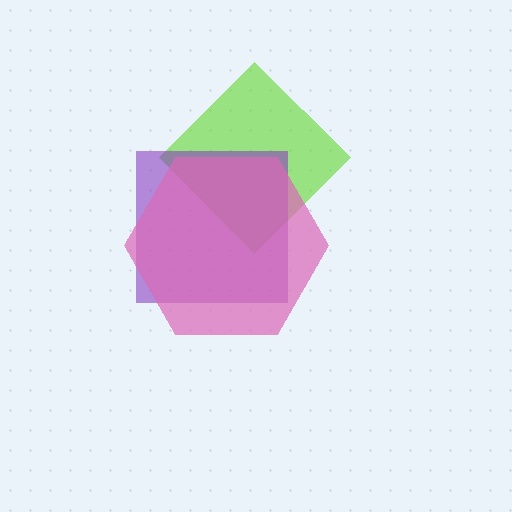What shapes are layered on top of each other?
The layered shapes are: a lime diamond, a purple square, a pink hexagon.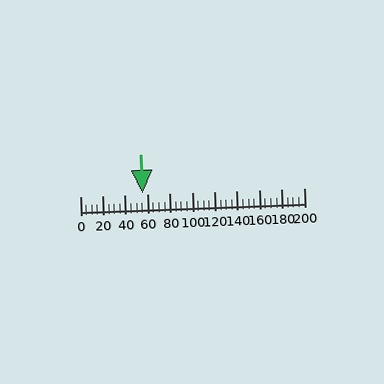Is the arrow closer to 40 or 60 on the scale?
The arrow is closer to 60.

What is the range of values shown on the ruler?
The ruler shows values from 0 to 200.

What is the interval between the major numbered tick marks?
The major tick marks are spaced 20 units apart.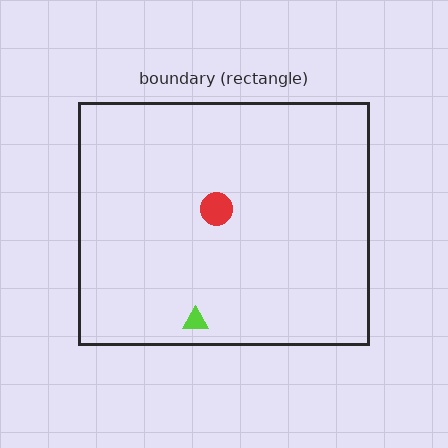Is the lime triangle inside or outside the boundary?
Inside.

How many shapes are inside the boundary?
2 inside, 0 outside.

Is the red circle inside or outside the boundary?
Inside.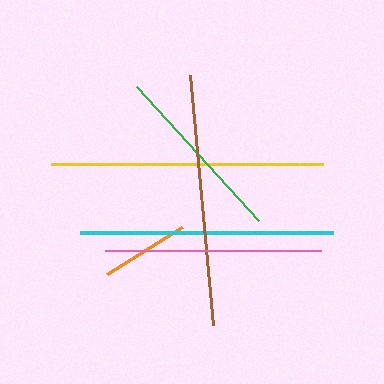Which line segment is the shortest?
The orange line is the shortest at approximately 89 pixels.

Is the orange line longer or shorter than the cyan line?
The cyan line is longer than the orange line.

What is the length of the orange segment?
The orange segment is approximately 89 pixels long.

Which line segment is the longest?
The yellow line is the longest at approximately 272 pixels.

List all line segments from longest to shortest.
From longest to shortest: yellow, cyan, brown, pink, green, orange.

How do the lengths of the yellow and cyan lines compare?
The yellow and cyan lines are approximately the same length.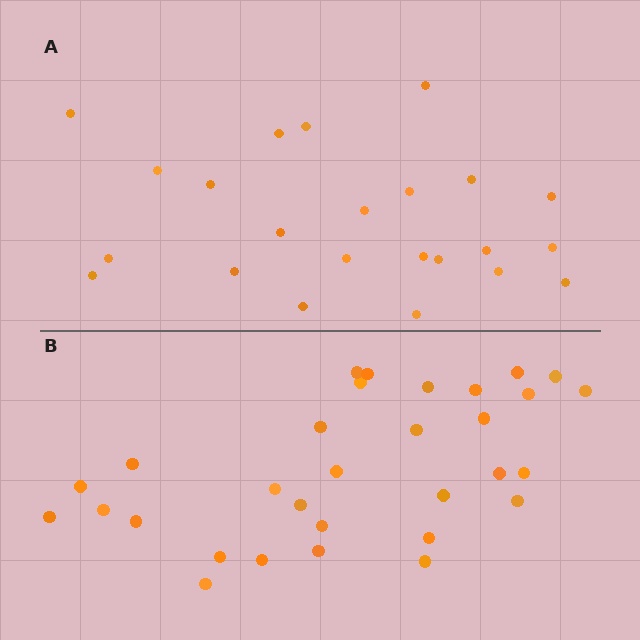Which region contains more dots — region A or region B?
Region B (the bottom region) has more dots.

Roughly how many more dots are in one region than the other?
Region B has roughly 8 or so more dots than region A.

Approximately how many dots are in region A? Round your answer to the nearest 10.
About 20 dots. (The exact count is 23, which rounds to 20.)